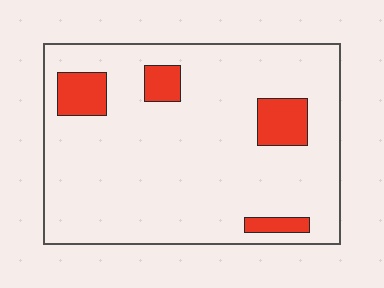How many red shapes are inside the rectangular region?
4.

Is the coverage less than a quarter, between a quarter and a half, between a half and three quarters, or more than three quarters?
Less than a quarter.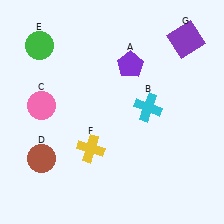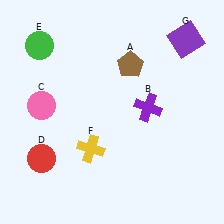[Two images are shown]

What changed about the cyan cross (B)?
In Image 1, B is cyan. In Image 2, it changed to purple.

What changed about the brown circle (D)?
In Image 1, D is brown. In Image 2, it changed to red.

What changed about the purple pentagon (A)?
In Image 1, A is purple. In Image 2, it changed to brown.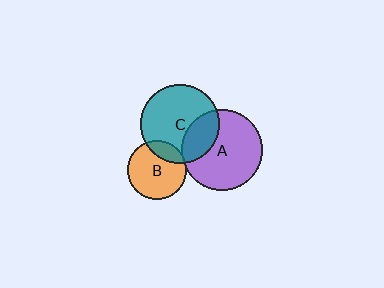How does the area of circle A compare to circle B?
Approximately 1.9 times.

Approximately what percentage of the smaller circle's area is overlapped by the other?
Approximately 5%.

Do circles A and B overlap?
Yes.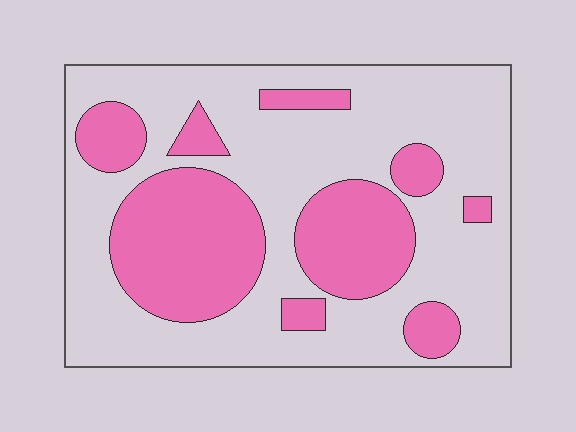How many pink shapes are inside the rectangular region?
9.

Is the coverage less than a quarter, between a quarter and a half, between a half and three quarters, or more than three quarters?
Between a quarter and a half.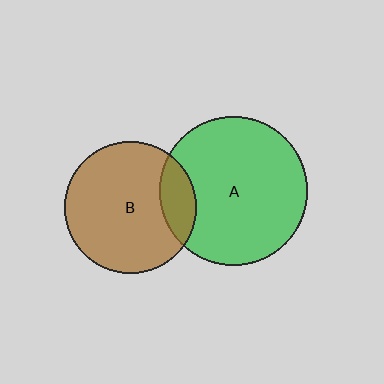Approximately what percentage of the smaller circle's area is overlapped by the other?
Approximately 15%.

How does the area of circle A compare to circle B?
Approximately 1.3 times.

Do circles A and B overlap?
Yes.